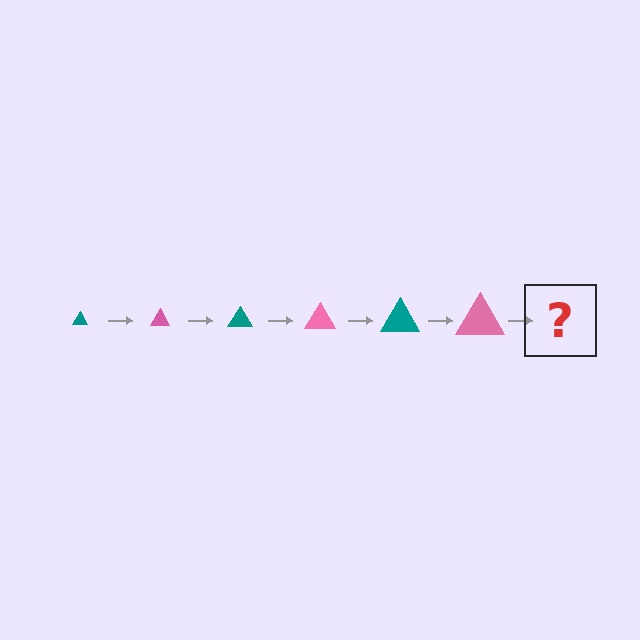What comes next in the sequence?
The next element should be a teal triangle, larger than the previous one.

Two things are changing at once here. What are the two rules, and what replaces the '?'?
The two rules are that the triangle grows larger each step and the color cycles through teal and pink. The '?' should be a teal triangle, larger than the previous one.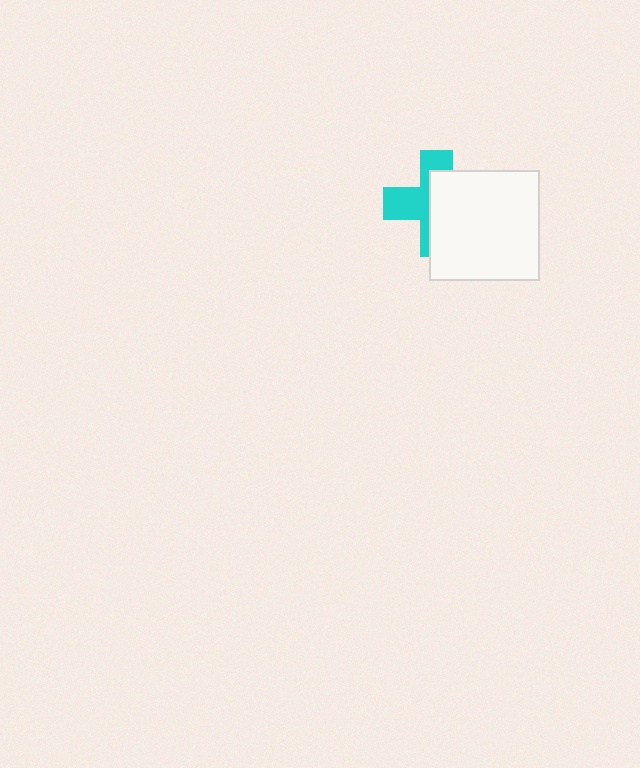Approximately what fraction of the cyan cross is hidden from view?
Roughly 55% of the cyan cross is hidden behind the white square.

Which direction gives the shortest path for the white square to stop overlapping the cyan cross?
Moving right gives the shortest separation.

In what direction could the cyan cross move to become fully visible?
The cyan cross could move left. That would shift it out from behind the white square entirely.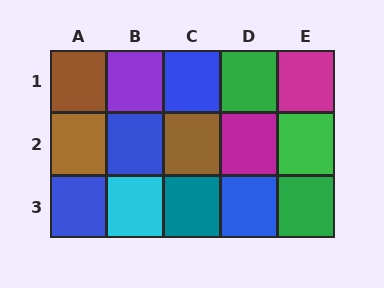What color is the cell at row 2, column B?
Blue.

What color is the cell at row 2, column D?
Magenta.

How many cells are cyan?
1 cell is cyan.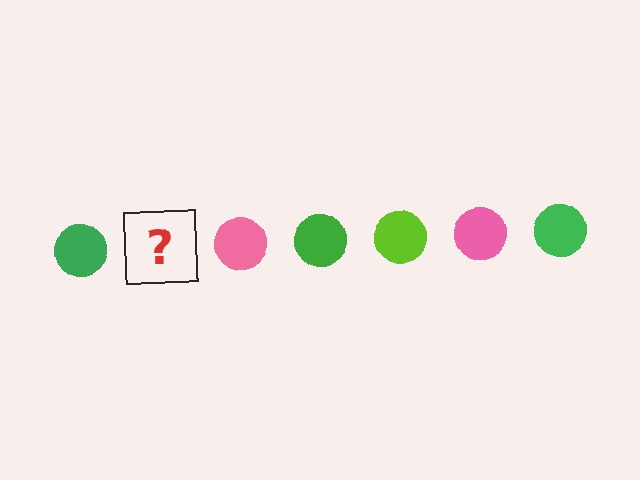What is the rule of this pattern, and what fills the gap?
The rule is that the pattern cycles through green, lime, pink circles. The gap should be filled with a lime circle.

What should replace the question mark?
The question mark should be replaced with a lime circle.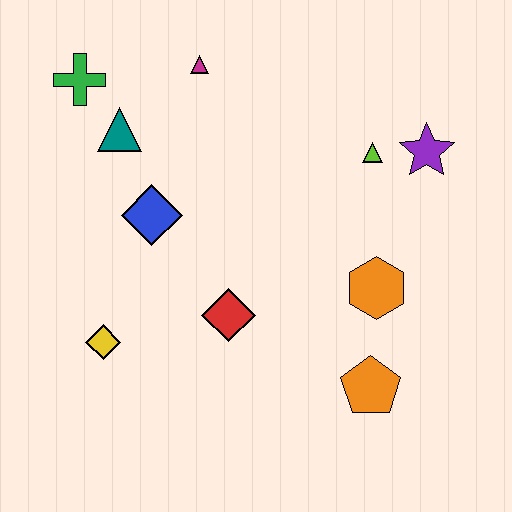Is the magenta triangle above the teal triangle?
Yes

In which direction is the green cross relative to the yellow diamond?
The green cross is above the yellow diamond.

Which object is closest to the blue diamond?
The teal triangle is closest to the blue diamond.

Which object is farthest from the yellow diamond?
The purple star is farthest from the yellow diamond.